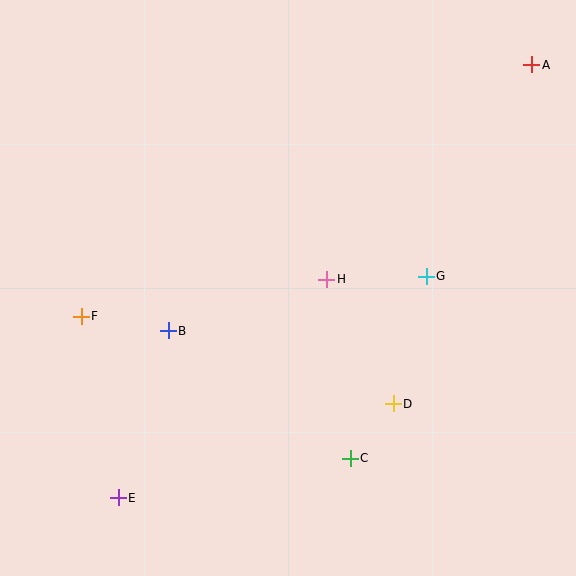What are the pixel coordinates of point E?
Point E is at (118, 498).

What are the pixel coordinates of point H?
Point H is at (327, 279).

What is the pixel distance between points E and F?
The distance between E and F is 185 pixels.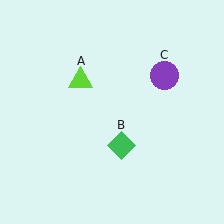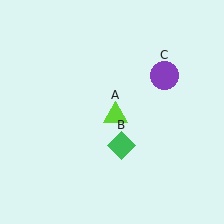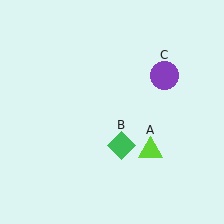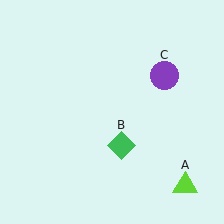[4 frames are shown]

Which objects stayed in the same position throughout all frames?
Green diamond (object B) and purple circle (object C) remained stationary.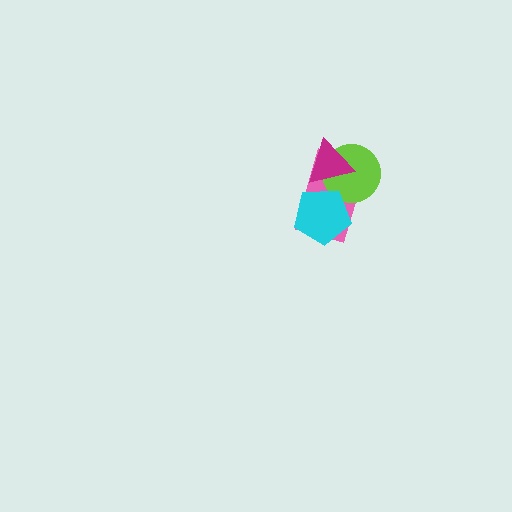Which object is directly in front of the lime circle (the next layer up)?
The magenta triangle is directly in front of the lime circle.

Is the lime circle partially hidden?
Yes, it is partially covered by another shape.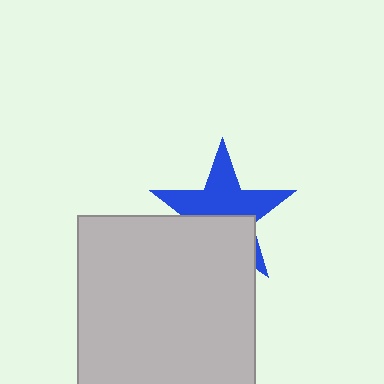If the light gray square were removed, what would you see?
You would see the complete blue star.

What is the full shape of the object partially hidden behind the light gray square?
The partially hidden object is a blue star.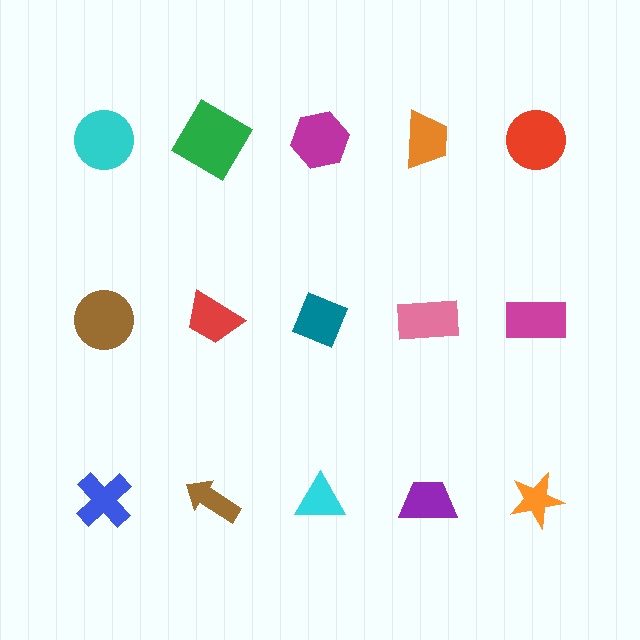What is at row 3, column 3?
A cyan triangle.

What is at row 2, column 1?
A brown circle.